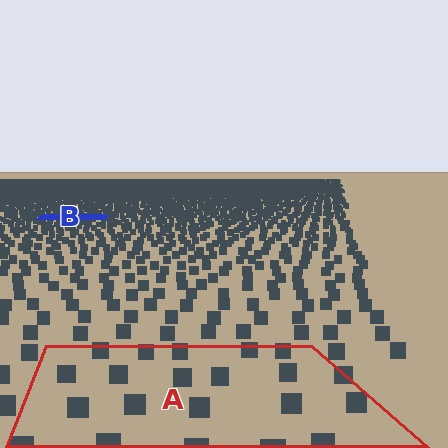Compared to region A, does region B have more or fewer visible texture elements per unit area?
Region B has more texture elements per unit area — they are packed more densely because it is farther away.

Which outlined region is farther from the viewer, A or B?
Region B is farther from the viewer — the texture elements inside it appear smaller and more densely packed.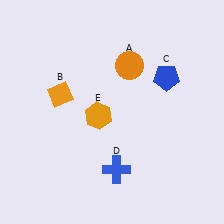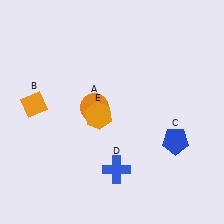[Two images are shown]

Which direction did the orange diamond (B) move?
The orange diamond (B) moved left.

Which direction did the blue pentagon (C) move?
The blue pentagon (C) moved down.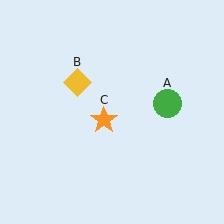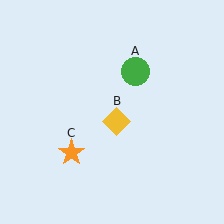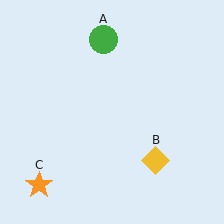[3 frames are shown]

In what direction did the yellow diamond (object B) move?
The yellow diamond (object B) moved down and to the right.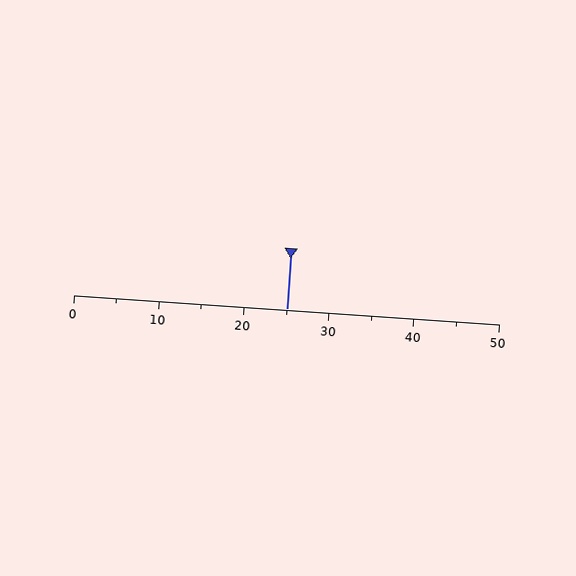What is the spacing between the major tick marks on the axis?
The major ticks are spaced 10 apart.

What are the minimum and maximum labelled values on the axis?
The axis runs from 0 to 50.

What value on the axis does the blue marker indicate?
The marker indicates approximately 25.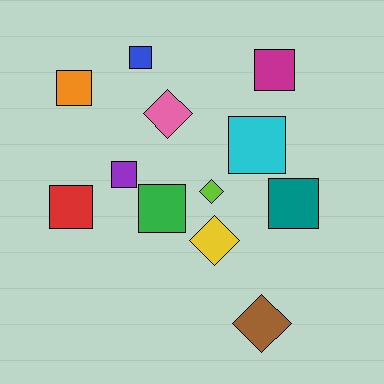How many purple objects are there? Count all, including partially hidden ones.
There is 1 purple object.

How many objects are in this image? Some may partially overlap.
There are 12 objects.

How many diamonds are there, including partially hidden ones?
There are 4 diamonds.